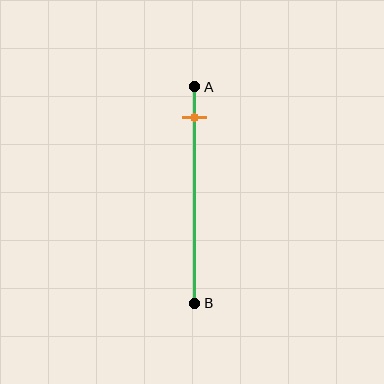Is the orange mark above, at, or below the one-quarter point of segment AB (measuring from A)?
The orange mark is above the one-quarter point of segment AB.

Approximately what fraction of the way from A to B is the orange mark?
The orange mark is approximately 15% of the way from A to B.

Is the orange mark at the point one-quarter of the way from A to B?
No, the mark is at about 15% from A, not at the 25% one-quarter point.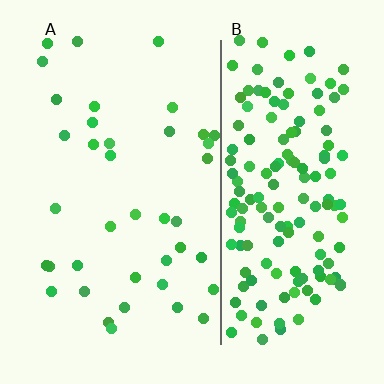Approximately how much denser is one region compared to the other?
Approximately 4.2× — region B over region A.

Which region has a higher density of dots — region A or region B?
B (the right).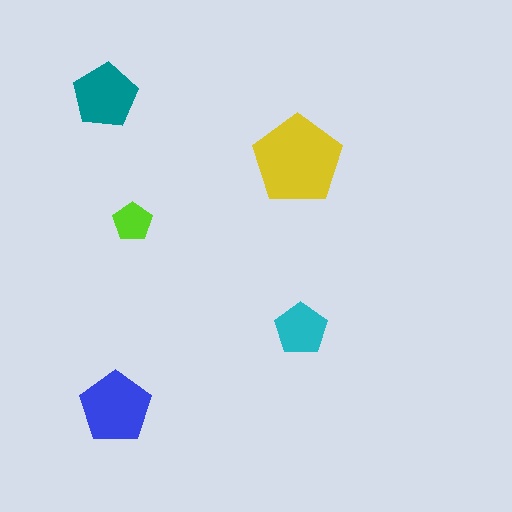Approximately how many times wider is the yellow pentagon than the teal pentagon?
About 1.5 times wider.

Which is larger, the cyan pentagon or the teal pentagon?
The teal one.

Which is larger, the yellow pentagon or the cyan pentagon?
The yellow one.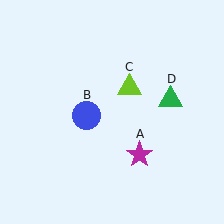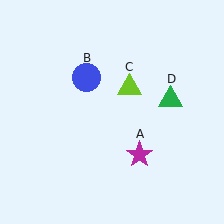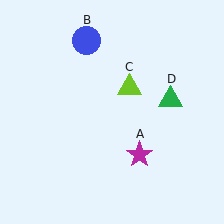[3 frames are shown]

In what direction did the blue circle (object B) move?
The blue circle (object B) moved up.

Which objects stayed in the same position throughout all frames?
Magenta star (object A) and lime triangle (object C) and green triangle (object D) remained stationary.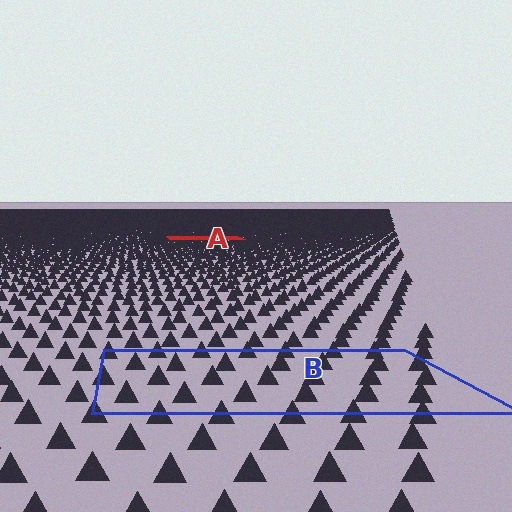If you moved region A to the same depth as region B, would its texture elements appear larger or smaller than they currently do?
They would appear larger. At a closer depth, the same texture elements are projected at a bigger on-screen size.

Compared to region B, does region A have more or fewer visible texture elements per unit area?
Region A has more texture elements per unit area — they are packed more densely because it is farther away.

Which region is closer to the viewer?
Region B is closer. The texture elements there are larger and more spread out.